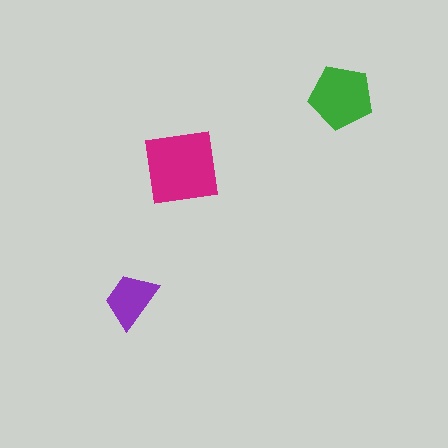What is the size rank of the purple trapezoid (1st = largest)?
3rd.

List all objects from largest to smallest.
The magenta square, the green pentagon, the purple trapezoid.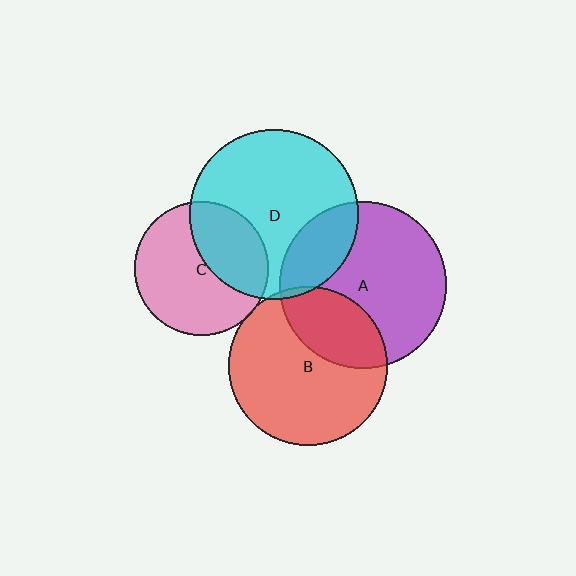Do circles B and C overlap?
Yes.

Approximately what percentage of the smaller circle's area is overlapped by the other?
Approximately 5%.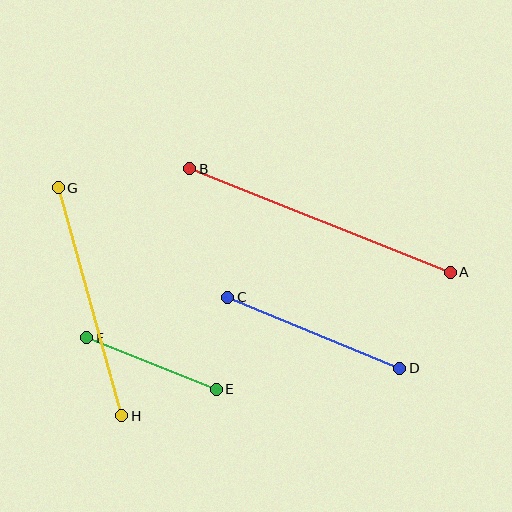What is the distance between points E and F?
The distance is approximately 139 pixels.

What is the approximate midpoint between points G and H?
The midpoint is at approximately (90, 302) pixels.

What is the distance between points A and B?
The distance is approximately 280 pixels.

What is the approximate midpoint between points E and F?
The midpoint is at approximately (151, 364) pixels.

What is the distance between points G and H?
The distance is approximately 237 pixels.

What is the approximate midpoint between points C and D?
The midpoint is at approximately (314, 333) pixels.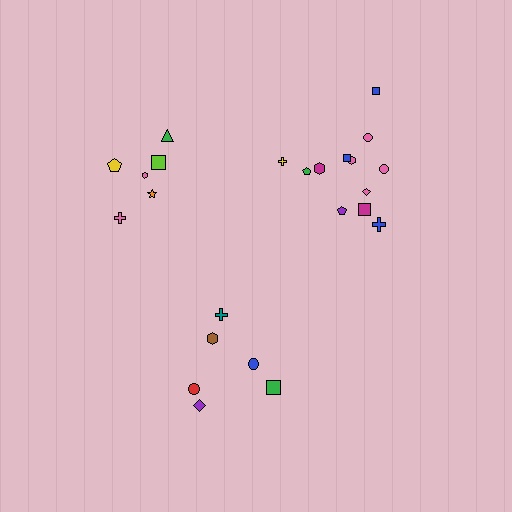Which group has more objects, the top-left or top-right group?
The top-right group.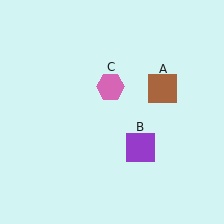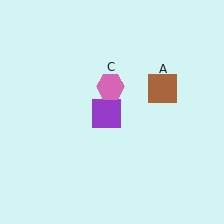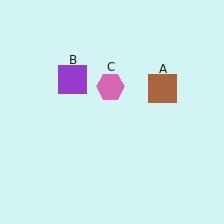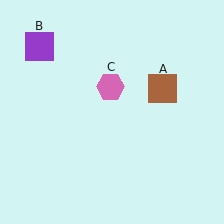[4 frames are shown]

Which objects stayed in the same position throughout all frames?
Brown square (object A) and pink hexagon (object C) remained stationary.